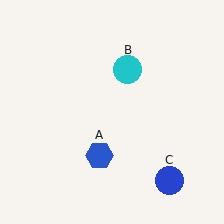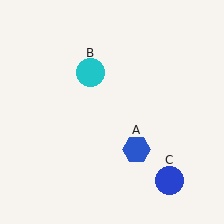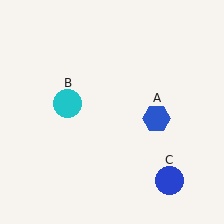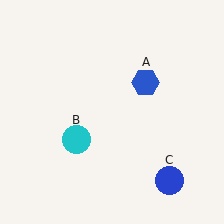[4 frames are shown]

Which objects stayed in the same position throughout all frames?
Blue circle (object C) remained stationary.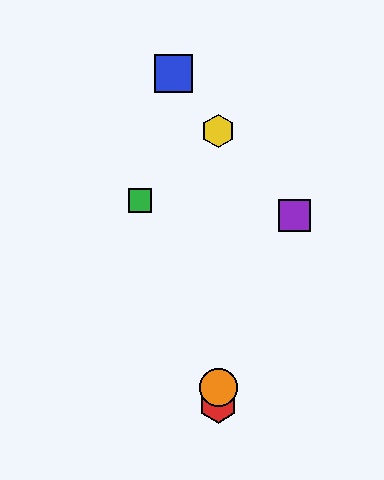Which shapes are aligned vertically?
The red hexagon, the yellow hexagon, the orange circle are aligned vertically.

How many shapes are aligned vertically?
3 shapes (the red hexagon, the yellow hexagon, the orange circle) are aligned vertically.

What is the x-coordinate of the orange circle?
The orange circle is at x≈218.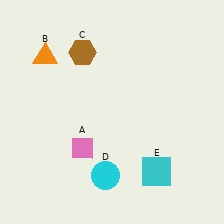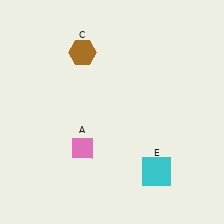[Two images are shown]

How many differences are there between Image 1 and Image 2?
There are 2 differences between the two images.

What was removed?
The cyan circle (D), the orange triangle (B) were removed in Image 2.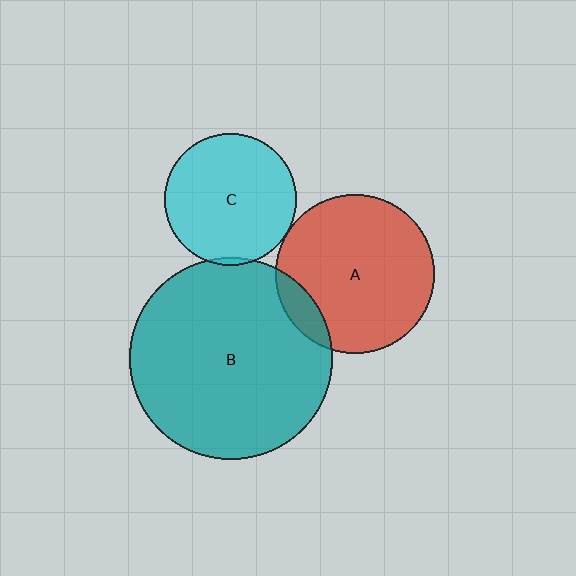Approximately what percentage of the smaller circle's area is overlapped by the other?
Approximately 10%.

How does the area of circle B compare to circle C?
Approximately 2.3 times.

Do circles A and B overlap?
Yes.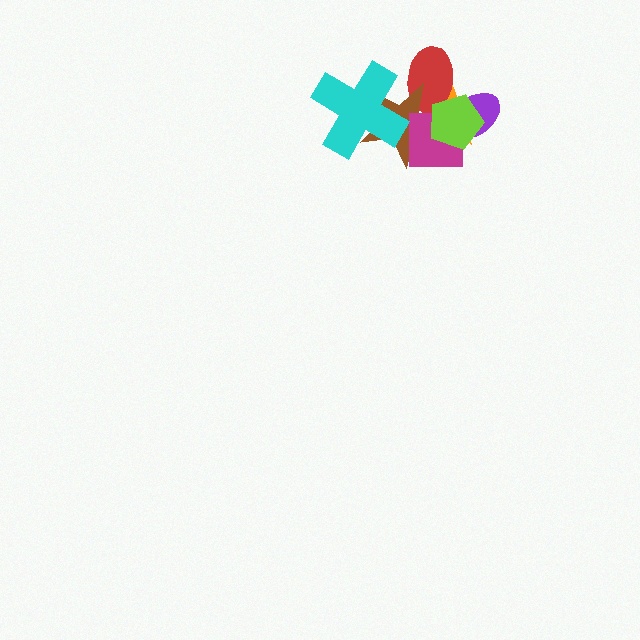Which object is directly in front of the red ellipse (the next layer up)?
The brown star is directly in front of the red ellipse.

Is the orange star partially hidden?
Yes, it is partially covered by another shape.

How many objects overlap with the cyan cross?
1 object overlaps with the cyan cross.